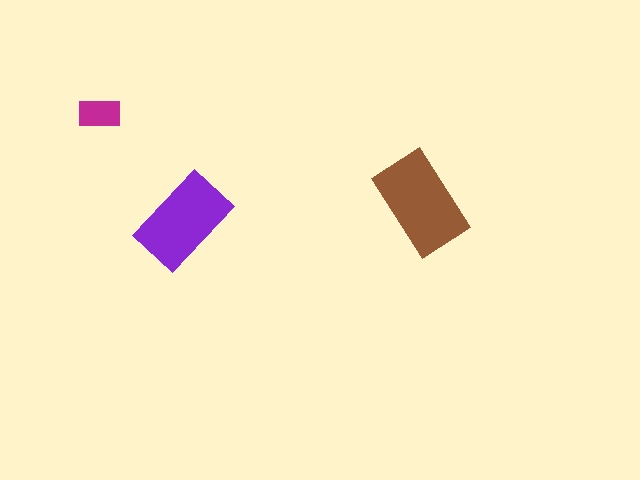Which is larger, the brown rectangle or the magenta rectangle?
The brown one.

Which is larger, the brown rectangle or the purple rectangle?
The brown one.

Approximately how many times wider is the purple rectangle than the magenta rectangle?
About 2.5 times wider.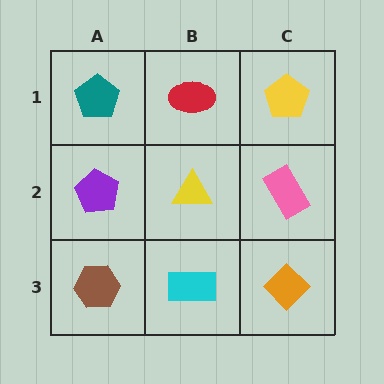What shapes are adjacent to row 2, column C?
A yellow pentagon (row 1, column C), an orange diamond (row 3, column C), a yellow triangle (row 2, column B).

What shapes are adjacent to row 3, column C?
A pink rectangle (row 2, column C), a cyan rectangle (row 3, column B).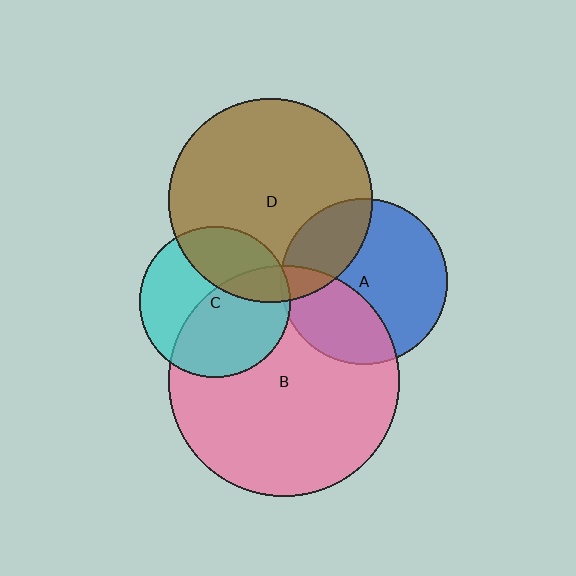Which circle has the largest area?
Circle B (pink).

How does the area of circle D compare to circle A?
Approximately 1.5 times.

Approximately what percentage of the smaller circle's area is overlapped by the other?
Approximately 30%.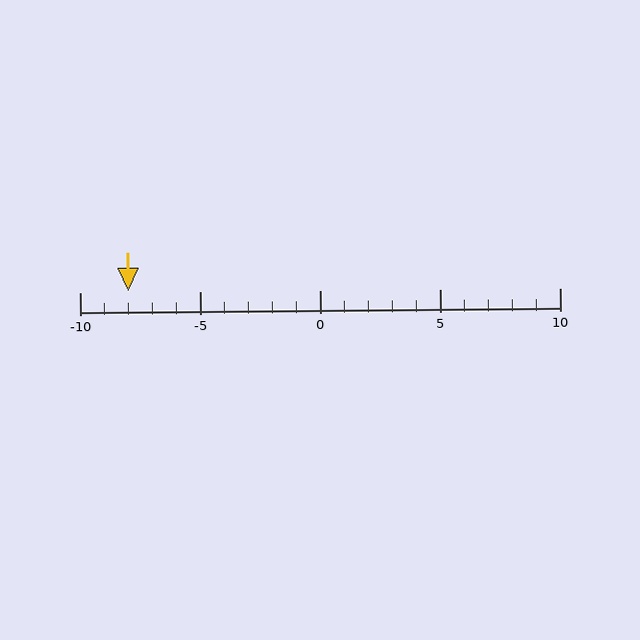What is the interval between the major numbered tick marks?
The major tick marks are spaced 5 units apart.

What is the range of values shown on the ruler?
The ruler shows values from -10 to 10.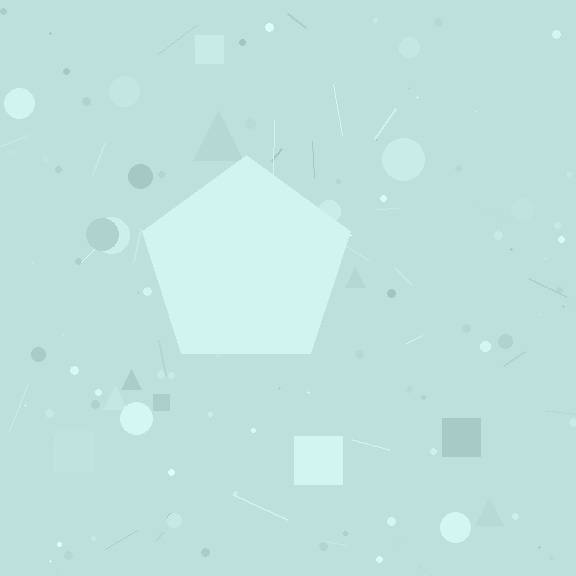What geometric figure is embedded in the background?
A pentagon is embedded in the background.